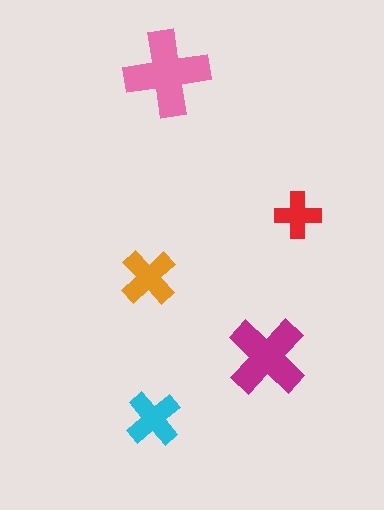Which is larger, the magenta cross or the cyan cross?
The magenta one.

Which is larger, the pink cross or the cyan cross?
The pink one.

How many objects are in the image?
There are 5 objects in the image.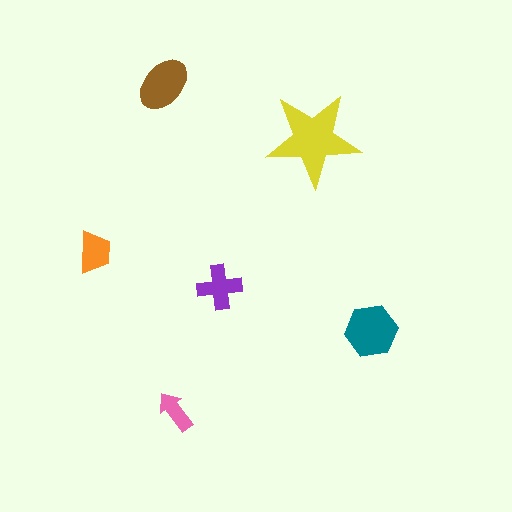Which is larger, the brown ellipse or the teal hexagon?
The teal hexagon.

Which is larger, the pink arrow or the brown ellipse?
The brown ellipse.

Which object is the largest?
The yellow star.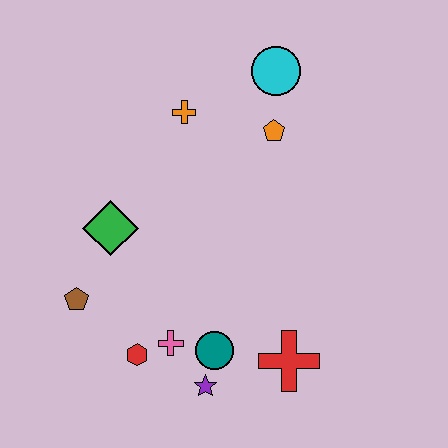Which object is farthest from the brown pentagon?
The cyan circle is farthest from the brown pentagon.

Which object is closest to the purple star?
The teal circle is closest to the purple star.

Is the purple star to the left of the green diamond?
No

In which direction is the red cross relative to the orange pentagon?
The red cross is below the orange pentagon.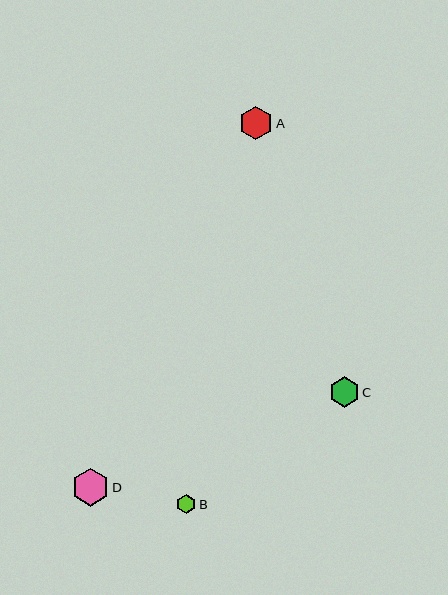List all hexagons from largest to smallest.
From largest to smallest: D, A, C, B.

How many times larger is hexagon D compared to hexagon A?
Hexagon D is approximately 1.1 times the size of hexagon A.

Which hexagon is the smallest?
Hexagon B is the smallest with a size of approximately 19 pixels.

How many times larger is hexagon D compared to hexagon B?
Hexagon D is approximately 2.0 times the size of hexagon B.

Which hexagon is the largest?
Hexagon D is the largest with a size of approximately 38 pixels.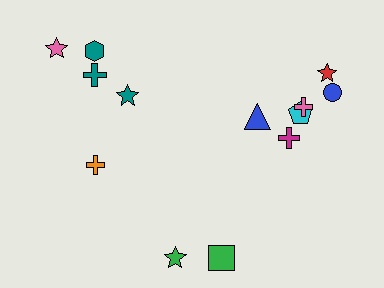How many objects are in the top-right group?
There are 6 objects.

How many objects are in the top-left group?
There are 3 objects.